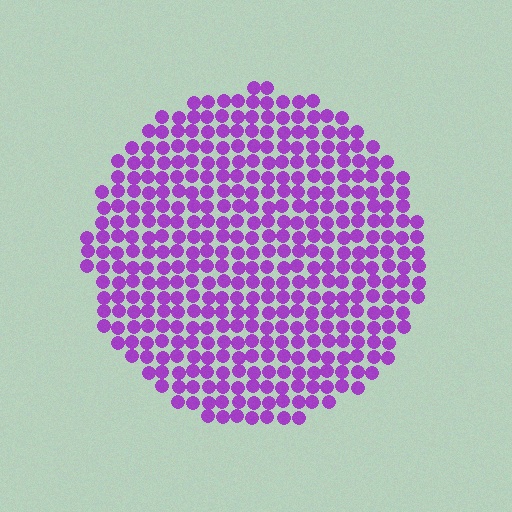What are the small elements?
The small elements are circles.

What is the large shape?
The large shape is a circle.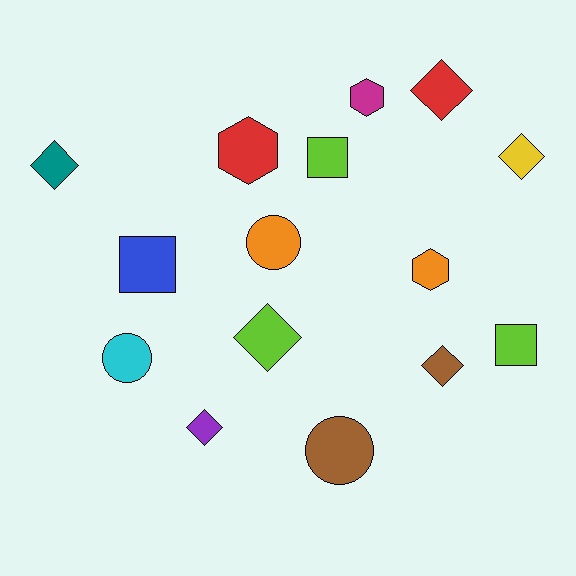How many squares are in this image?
There are 3 squares.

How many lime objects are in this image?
There are 3 lime objects.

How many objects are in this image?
There are 15 objects.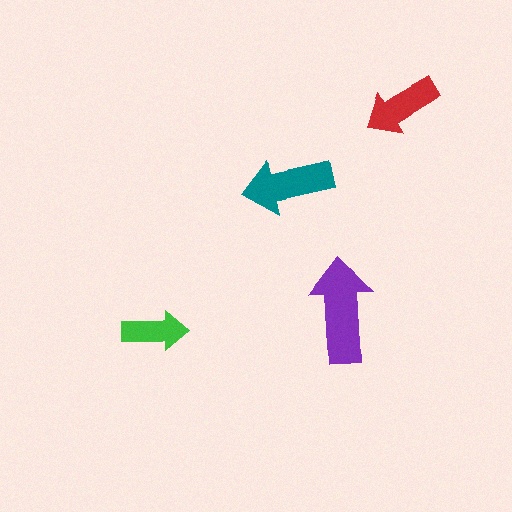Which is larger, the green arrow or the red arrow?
The red one.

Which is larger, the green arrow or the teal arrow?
The teal one.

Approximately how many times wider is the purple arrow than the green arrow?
About 1.5 times wider.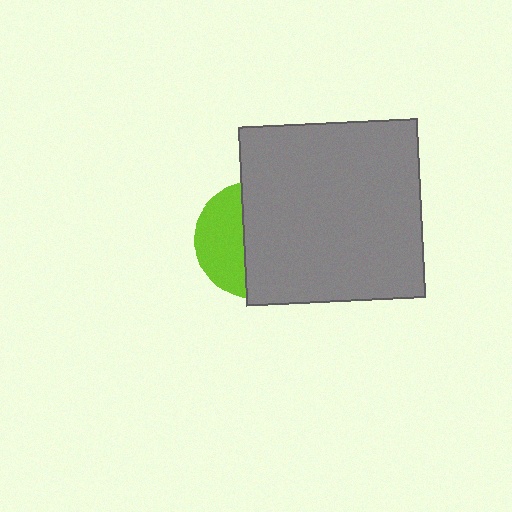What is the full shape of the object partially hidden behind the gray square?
The partially hidden object is a lime circle.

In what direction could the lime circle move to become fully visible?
The lime circle could move left. That would shift it out from behind the gray square entirely.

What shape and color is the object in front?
The object in front is a gray square.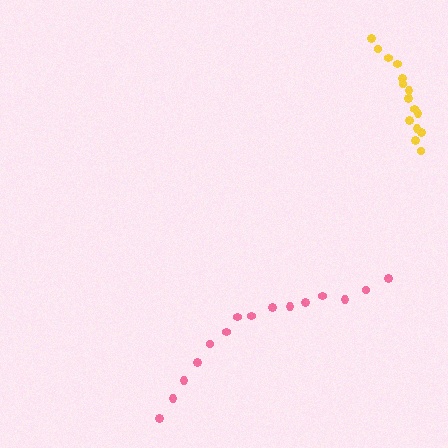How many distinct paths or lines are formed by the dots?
There are 2 distinct paths.